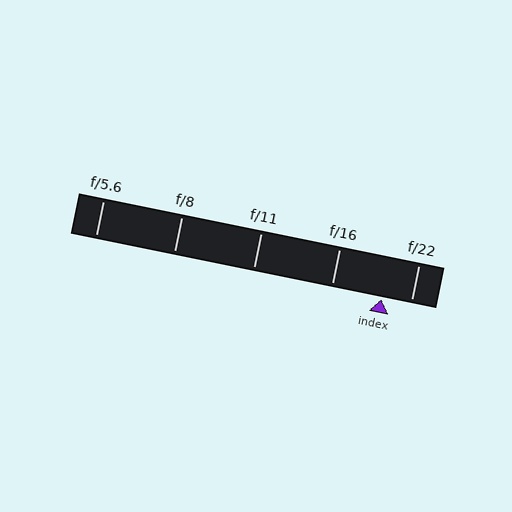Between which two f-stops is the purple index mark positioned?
The index mark is between f/16 and f/22.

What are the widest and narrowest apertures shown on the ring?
The widest aperture shown is f/5.6 and the narrowest is f/22.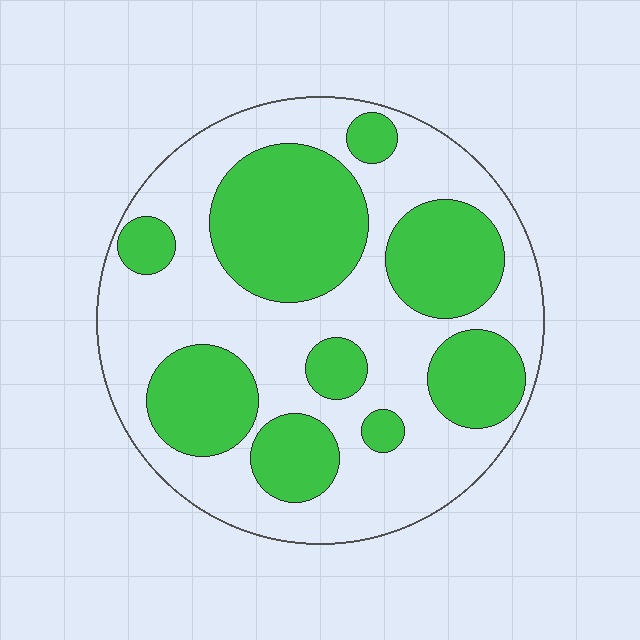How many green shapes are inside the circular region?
9.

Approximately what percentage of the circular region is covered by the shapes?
Approximately 40%.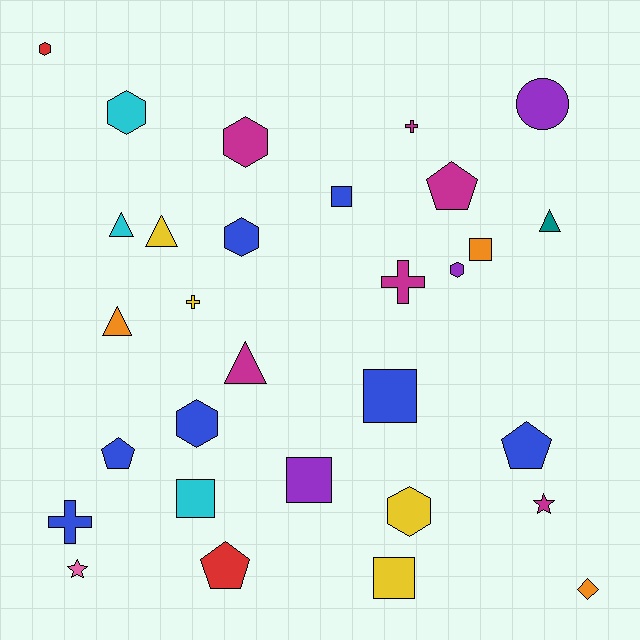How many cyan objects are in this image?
There are 3 cyan objects.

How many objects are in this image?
There are 30 objects.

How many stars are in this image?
There are 2 stars.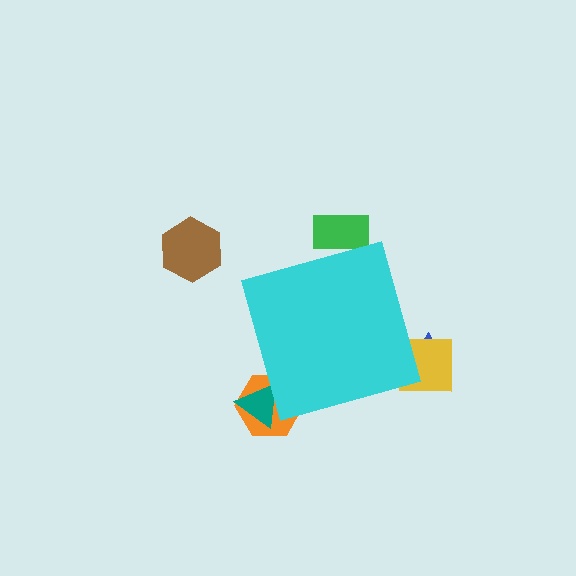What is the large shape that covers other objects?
A cyan diamond.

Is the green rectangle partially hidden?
Yes, the green rectangle is partially hidden behind the cyan diamond.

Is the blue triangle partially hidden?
Yes, the blue triangle is partially hidden behind the cyan diamond.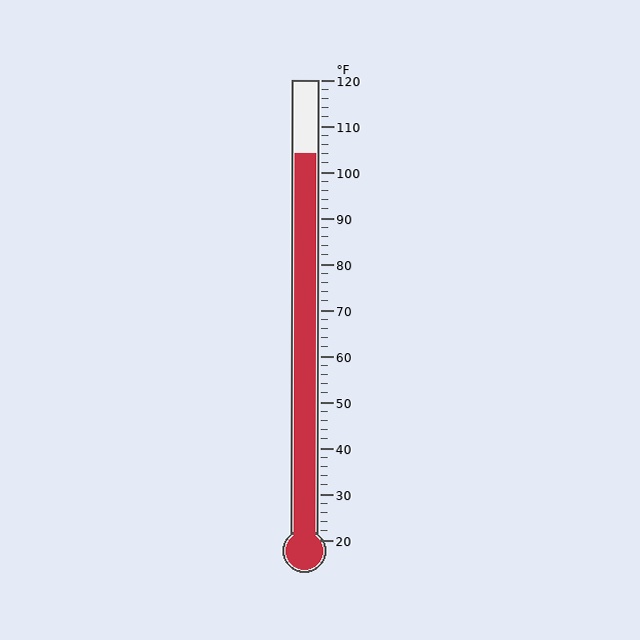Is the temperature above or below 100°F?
The temperature is above 100°F.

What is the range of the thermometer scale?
The thermometer scale ranges from 20°F to 120°F.